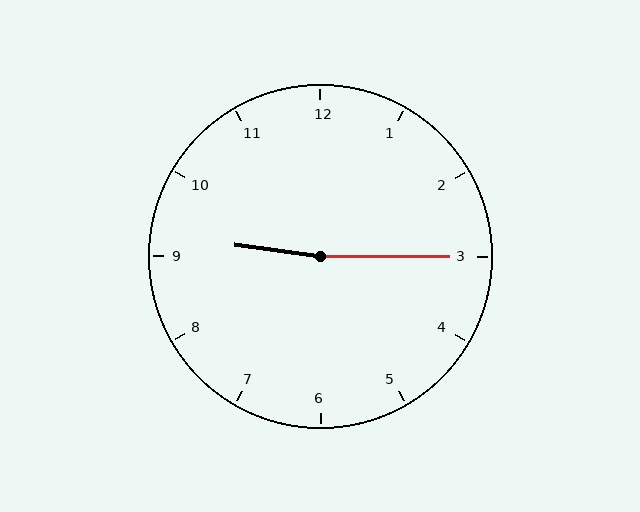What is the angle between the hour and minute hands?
Approximately 172 degrees.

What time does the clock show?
9:15.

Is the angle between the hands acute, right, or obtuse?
It is obtuse.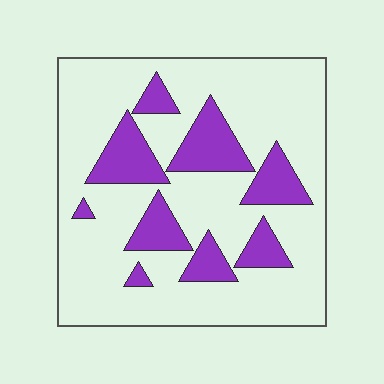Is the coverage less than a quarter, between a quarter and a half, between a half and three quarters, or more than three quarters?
Less than a quarter.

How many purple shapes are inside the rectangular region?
9.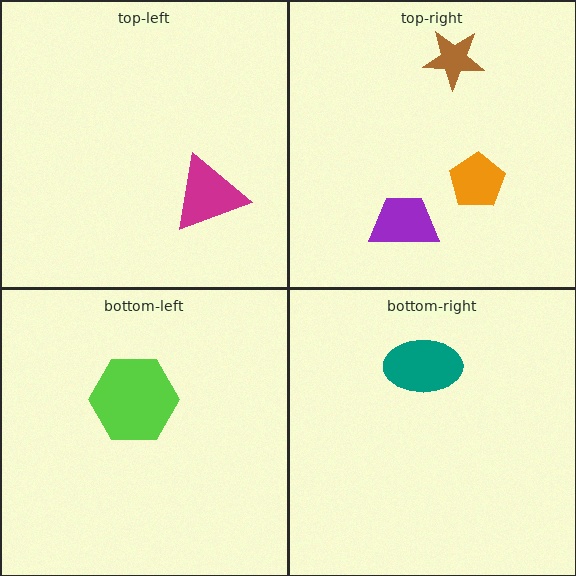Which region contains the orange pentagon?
The top-right region.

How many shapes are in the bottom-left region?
1.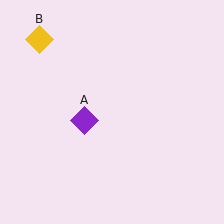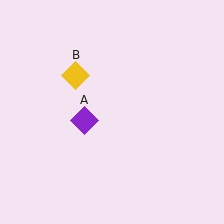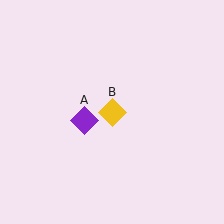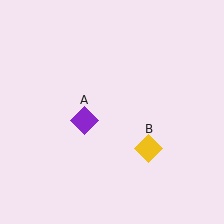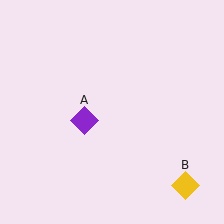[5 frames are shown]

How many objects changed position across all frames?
1 object changed position: yellow diamond (object B).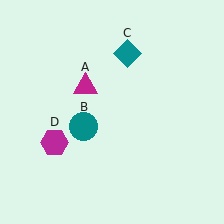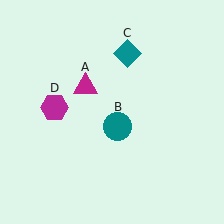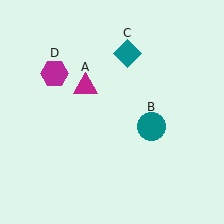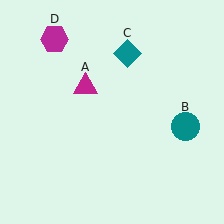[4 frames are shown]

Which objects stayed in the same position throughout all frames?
Magenta triangle (object A) and teal diamond (object C) remained stationary.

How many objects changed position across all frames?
2 objects changed position: teal circle (object B), magenta hexagon (object D).